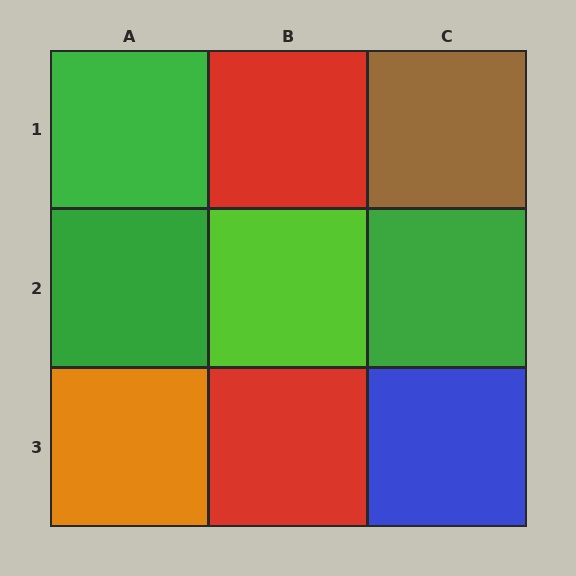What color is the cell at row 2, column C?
Green.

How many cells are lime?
1 cell is lime.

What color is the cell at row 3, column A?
Orange.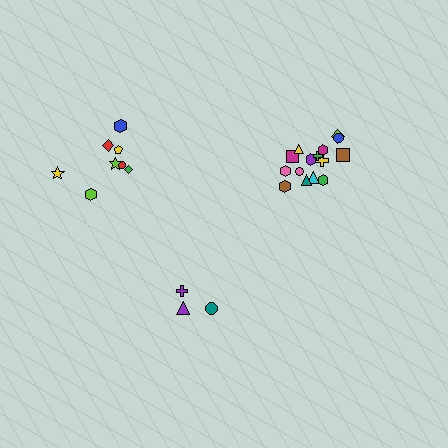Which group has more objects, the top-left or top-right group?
The top-right group.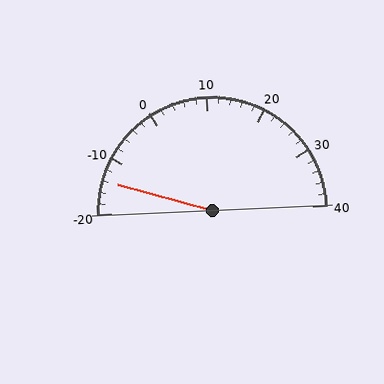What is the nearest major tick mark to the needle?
The nearest major tick mark is -10.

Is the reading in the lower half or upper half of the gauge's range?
The reading is in the lower half of the range (-20 to 40).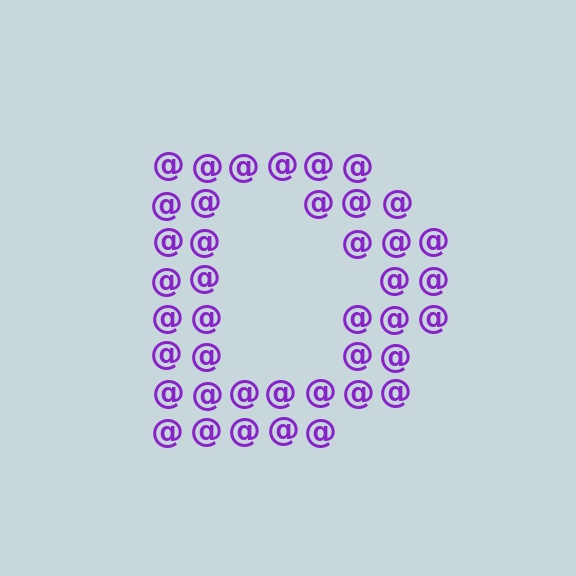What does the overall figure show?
The overall figure shows the letter D.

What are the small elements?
The small elements are at signs.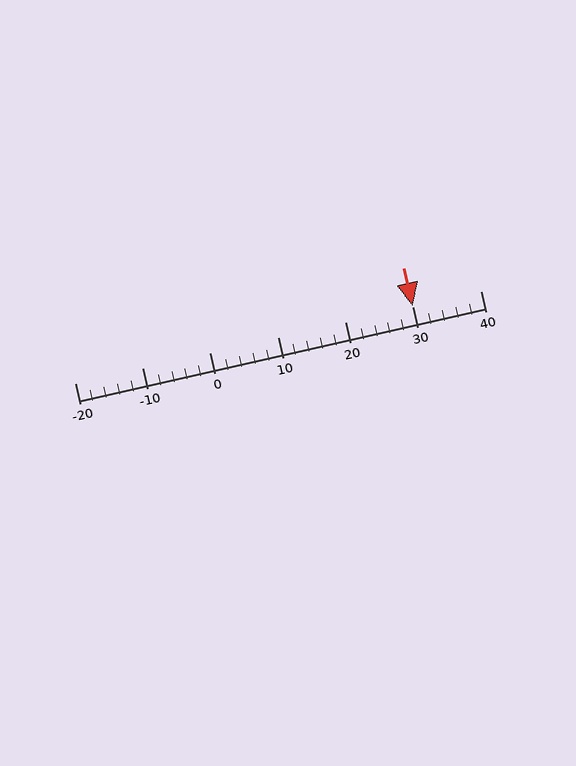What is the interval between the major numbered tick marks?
The major tick marks are spaced 10 units apart.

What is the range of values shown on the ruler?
The ruler shows values from -20 to 40.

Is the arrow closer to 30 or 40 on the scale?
The arrow is closer to 30.